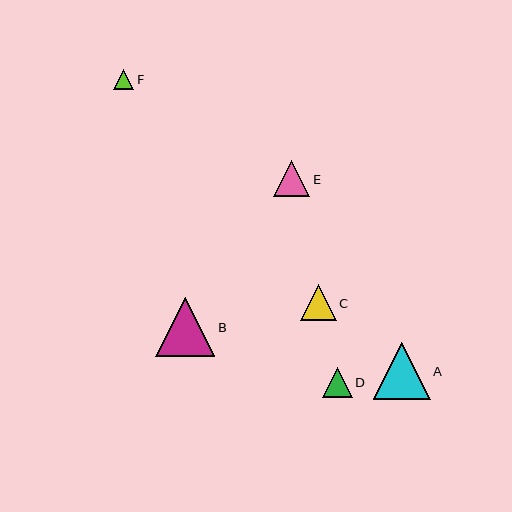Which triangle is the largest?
Triangle B is the largest with a size of approximately 59 pixels.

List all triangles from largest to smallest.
From largest to smallest: B, A, E, C, D, F.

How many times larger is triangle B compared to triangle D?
Triangle B is approximately 2.0 times the size of triangle D.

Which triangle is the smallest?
Triangle F is the smallest with a size of approximately 20 pixels.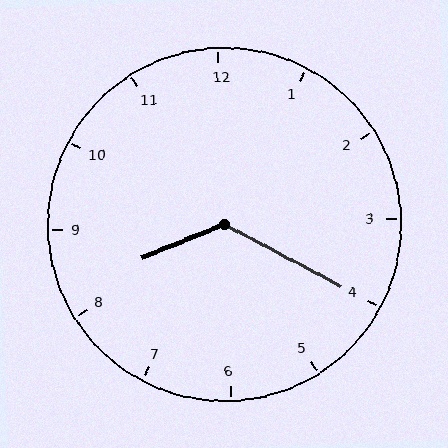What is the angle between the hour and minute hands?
Approximately 130 degrees.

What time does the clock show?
8:20.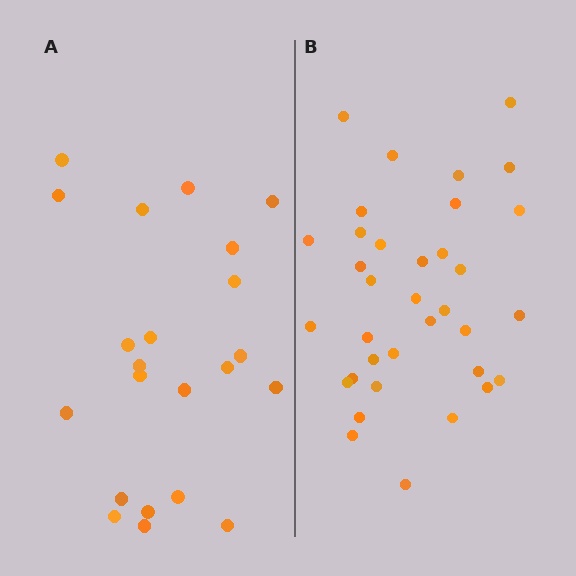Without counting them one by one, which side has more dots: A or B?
Region B (the right region) has more dots.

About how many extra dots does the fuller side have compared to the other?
Region B has approximately 15 more dots than region A.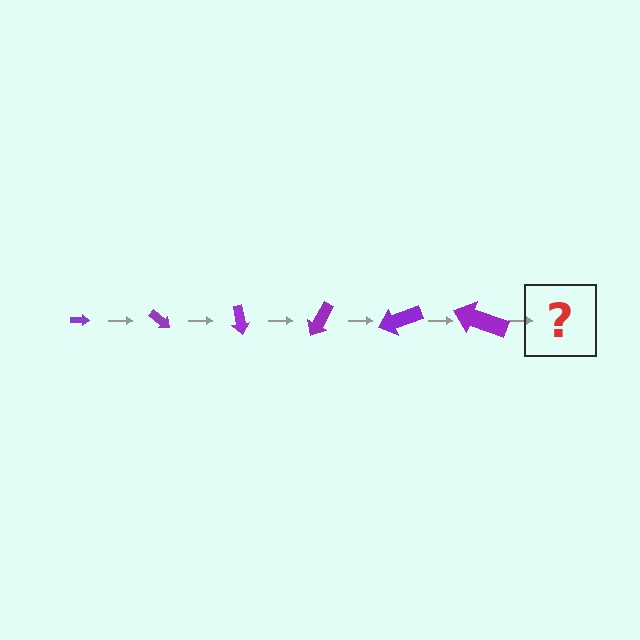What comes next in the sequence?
The next element should be an arrow, larger than the previous one and rotated 240 degrees from the start.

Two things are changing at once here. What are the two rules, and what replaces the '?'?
The two rules are that the arrow grows larger each step and it rotates 40 degrees each step. The '?' should be an arrow, larger than the previous one and rotated 240 degrees from the start.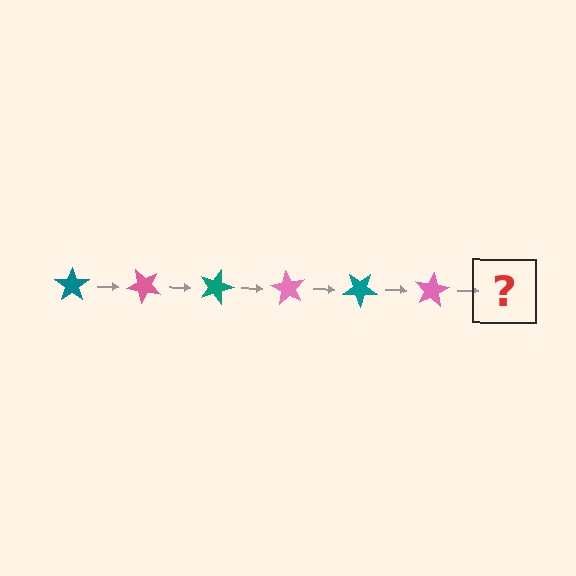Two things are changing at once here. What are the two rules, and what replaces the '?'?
The two rules are that it rotates 45 degrees each step and the color cycles through teal and pink. The '?' should be a teal star, rotated 270 degrees from the start.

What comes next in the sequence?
The next element should be a teal star, rotated 270 degrees from the start.